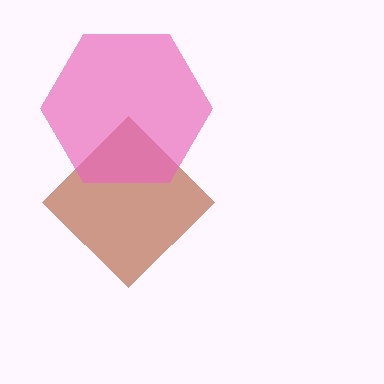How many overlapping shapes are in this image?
There are 2 overlapping shapes in the image.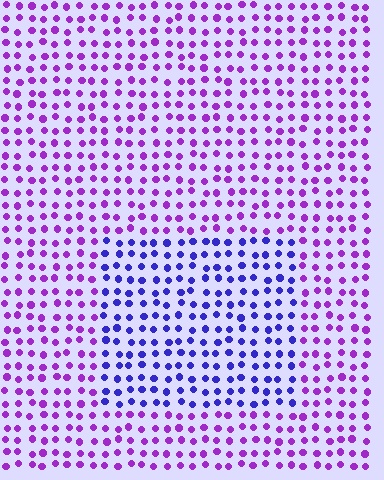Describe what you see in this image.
The image is filled with small purple elements in a uniform arrangement. A rectangle-shaped region is visible where the elements are tinted to a slightly different hue, forming a subtle color boundary.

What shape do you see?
I see a rectangle.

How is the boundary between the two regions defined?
The boundary is defined purely by a slight shift in hue (about 41 degrees). Spacing, size, and orientation are identical on both sides.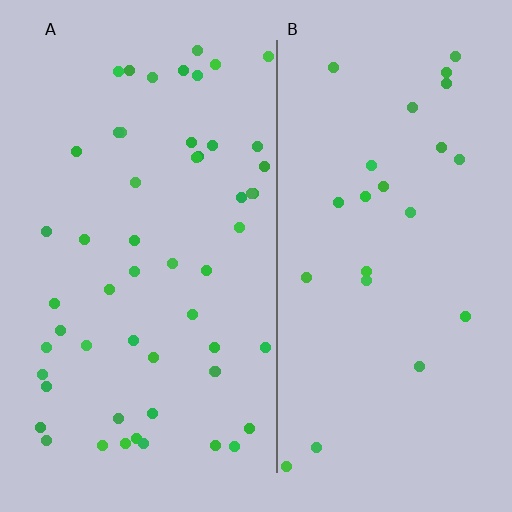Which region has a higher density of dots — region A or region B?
A (the left).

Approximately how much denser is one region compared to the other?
Approximately 2.3× — region A over region B.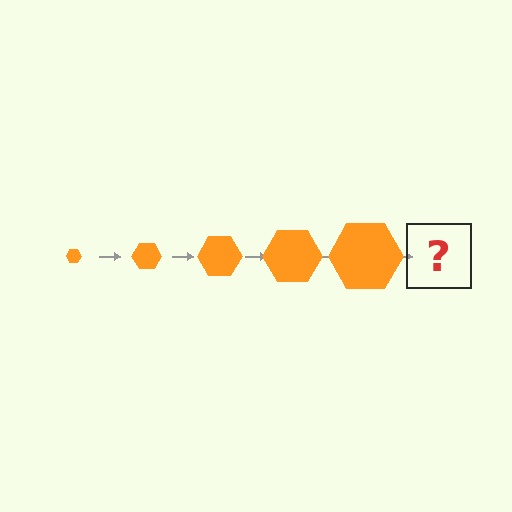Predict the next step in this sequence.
The next step is an orange hexagon, larger than the previous one.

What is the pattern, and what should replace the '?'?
The pattern is that the hexagon gets progressively larger each step. The '?' should be an orange hexagon, larger than the previous one.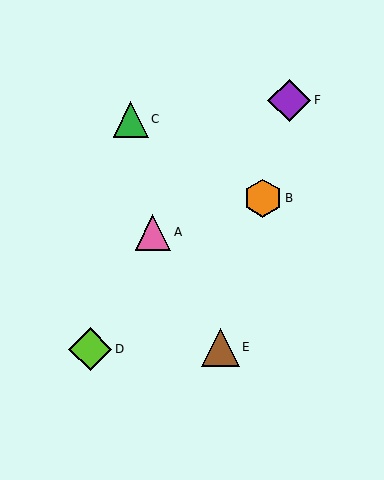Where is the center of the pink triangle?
The center of the pink triangle is at (153, 232).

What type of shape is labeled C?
Shape C is a green triangle.